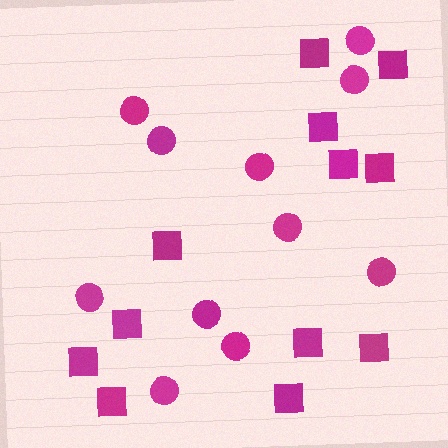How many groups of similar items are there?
There are 2 groups: one group of circles (11) and one group of squares (12).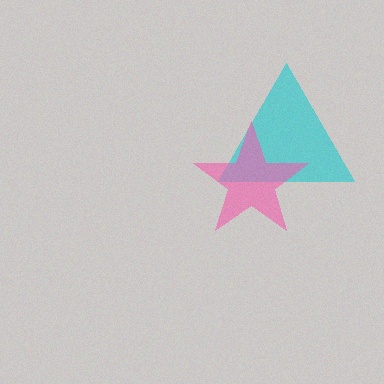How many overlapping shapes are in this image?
There are 2 overlapping shapes in the image.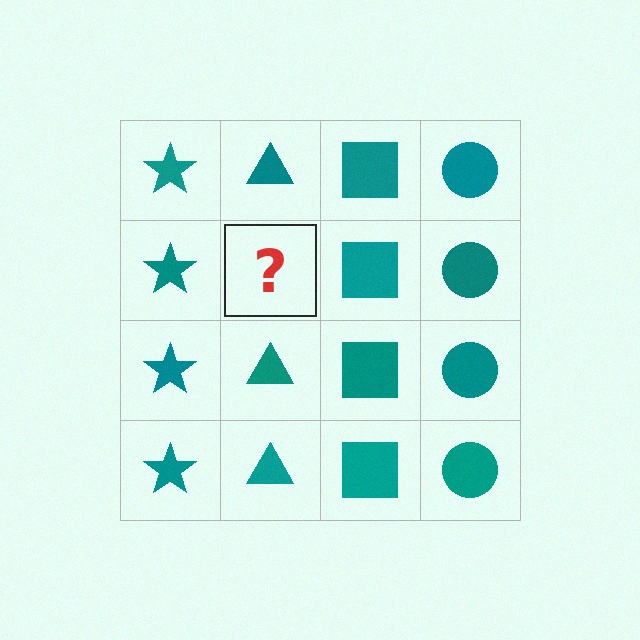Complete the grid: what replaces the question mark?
The question mark should be replaced with a teal triangle.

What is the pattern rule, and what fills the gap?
The rule is that each column has a consistent shape. The gap should be filled with a teal triangle.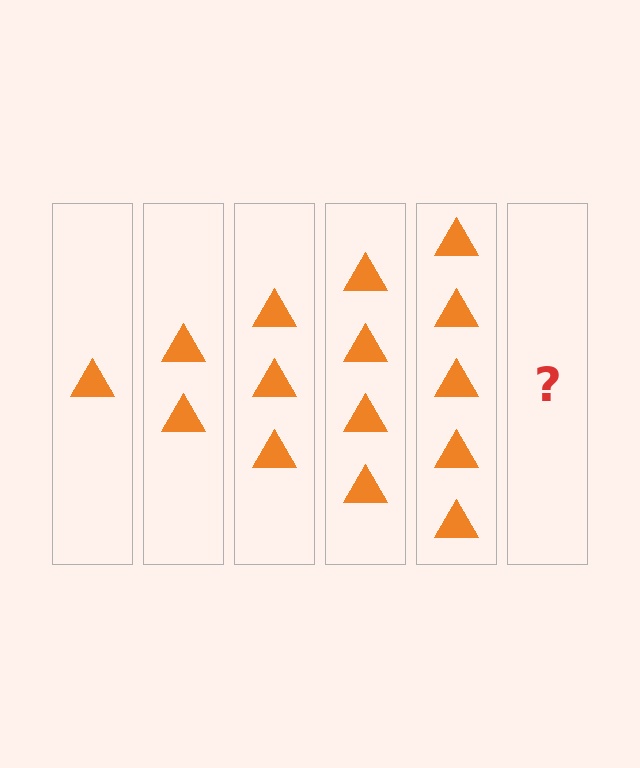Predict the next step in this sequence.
The next step is 6 triangles.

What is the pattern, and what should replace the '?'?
The pattern is that each step adds one more triangle. The '?' should be 6 triangles.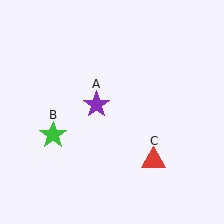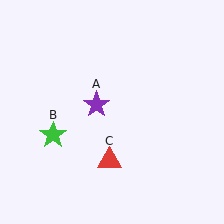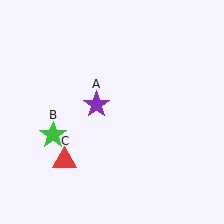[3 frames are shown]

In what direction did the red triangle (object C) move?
The red triangle (object C) moved left.